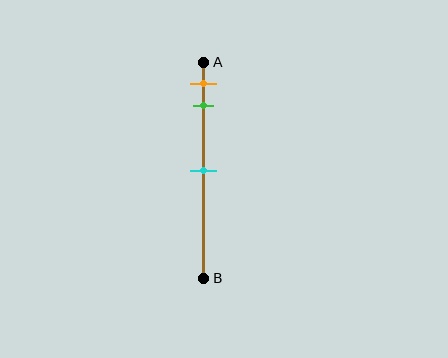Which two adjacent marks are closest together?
The orange and green marks are the closest adjacent pair.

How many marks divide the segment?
There are 3 marks dividing the segment.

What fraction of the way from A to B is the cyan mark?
The cyan mark is approximately 50% (0.5) of the way from A to B.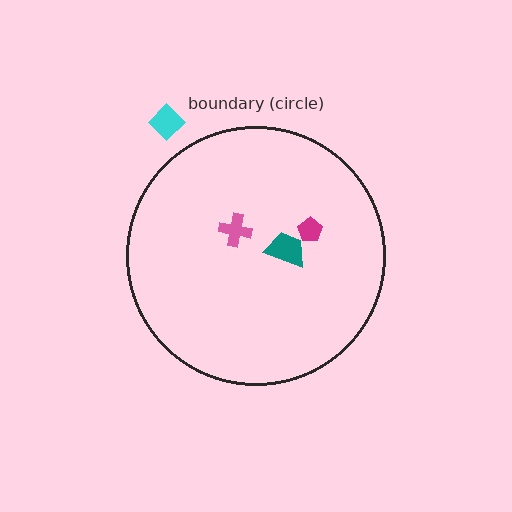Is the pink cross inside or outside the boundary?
Inside.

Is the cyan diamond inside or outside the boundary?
Outside.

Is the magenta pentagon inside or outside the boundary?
Inside.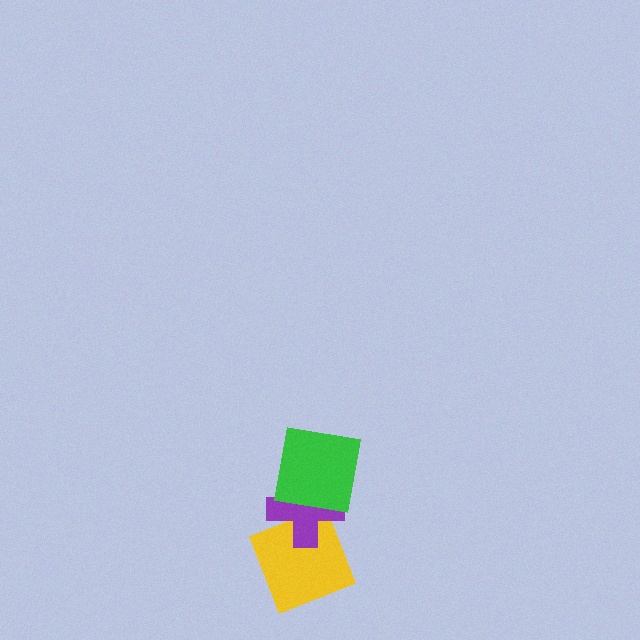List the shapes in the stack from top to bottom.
From top to bottom: the green square, the purple cross, the yellow square.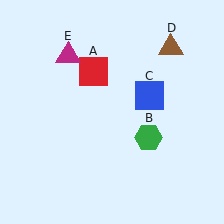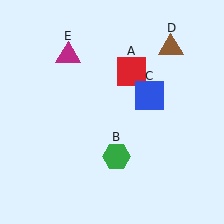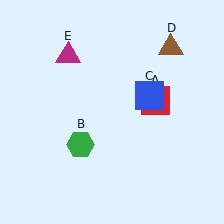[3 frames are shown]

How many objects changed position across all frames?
2 objects changed position: red square (object A), green hexagon (object B).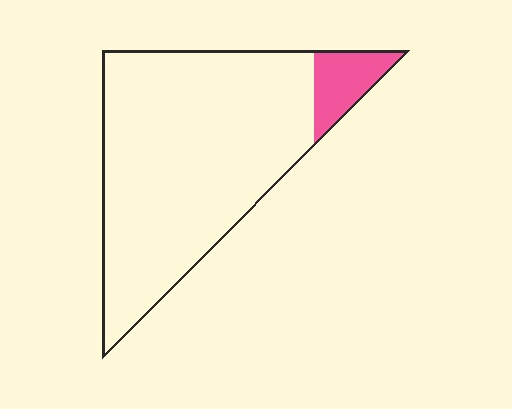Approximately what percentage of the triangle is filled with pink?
Approximately 10%.